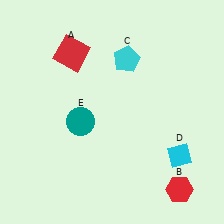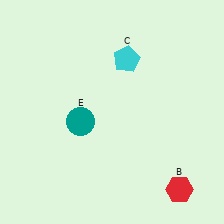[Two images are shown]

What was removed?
The red square (A), the cyan diamond (D) were removed in Image 2.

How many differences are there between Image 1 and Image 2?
There are 2 differences between the two images.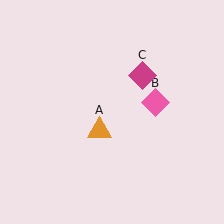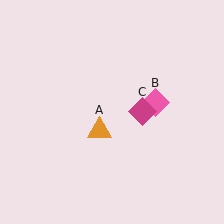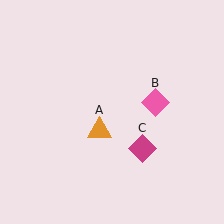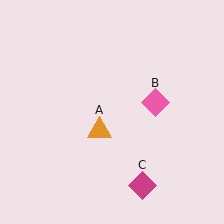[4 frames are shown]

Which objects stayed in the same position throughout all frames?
Orange triangle (object A) and pink diamond (object B) remained stationary.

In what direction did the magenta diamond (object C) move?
The magenta diamond (object C) moved down.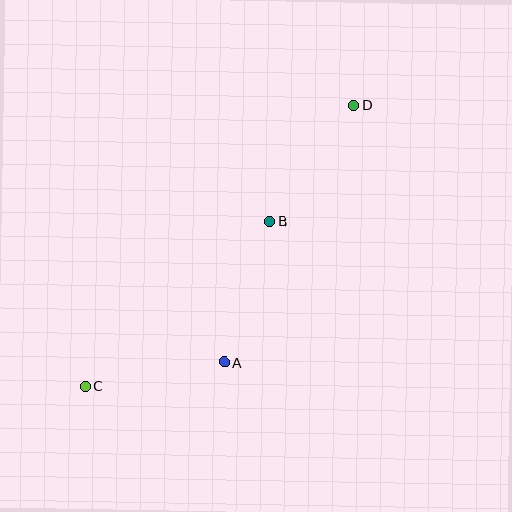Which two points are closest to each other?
Points A and C are closest to each other.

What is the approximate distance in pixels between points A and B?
The distance between A and B is approximately 148 pixels.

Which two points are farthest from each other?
Points C and D are farthest from each other.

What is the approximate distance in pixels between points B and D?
The distance between B and D is approximately 144 pixels.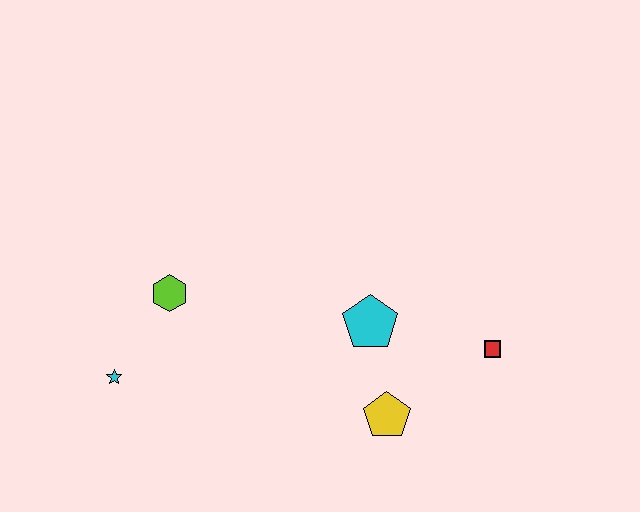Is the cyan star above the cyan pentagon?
No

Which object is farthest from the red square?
The cyan star is farthest from the red square.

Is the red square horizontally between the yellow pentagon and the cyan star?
No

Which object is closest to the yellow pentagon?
The cyan pentagon is closest to the yellow pentagon.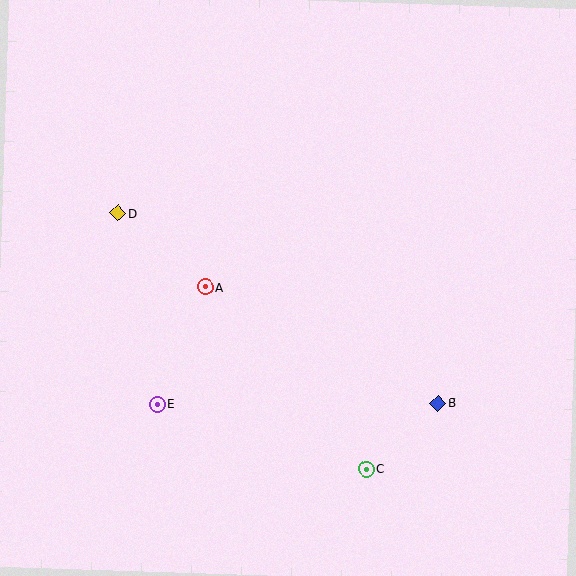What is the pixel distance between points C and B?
The distance between C and B is 97 pixels.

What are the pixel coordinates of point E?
Point E is at (157, 404).